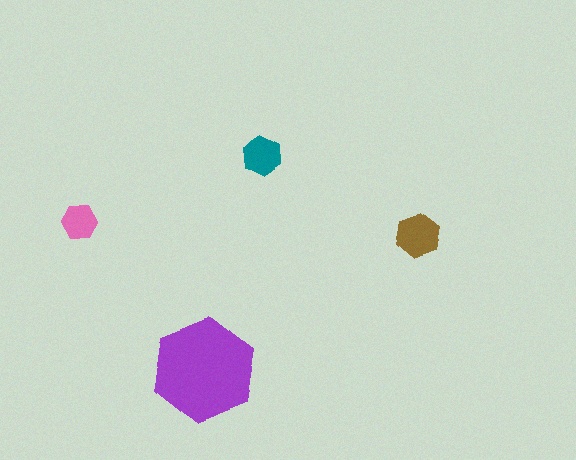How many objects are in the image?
There are 4 objects in the image.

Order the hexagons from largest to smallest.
the purple one, the brown one, the teal one, the pink one.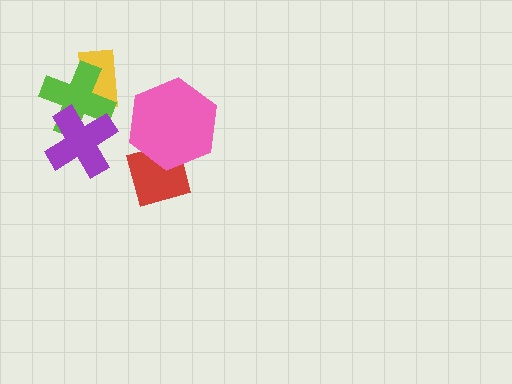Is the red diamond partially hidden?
Yes, it is partially covered by another shape.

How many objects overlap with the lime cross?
2 objects overlap with the lime cross.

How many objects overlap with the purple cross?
1 object overlaps with the purple cross.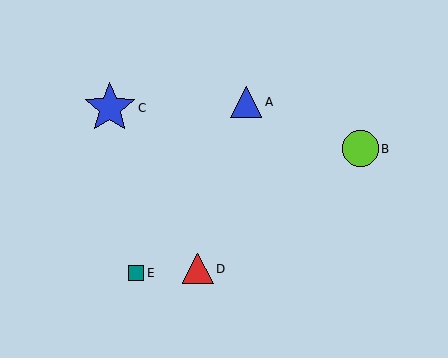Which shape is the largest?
The blue star (labeled C) is the largest.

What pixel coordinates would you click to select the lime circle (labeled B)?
Click at (360, 149) to select the lime circle B.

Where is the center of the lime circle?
The center of the lime circle is at (360, 149).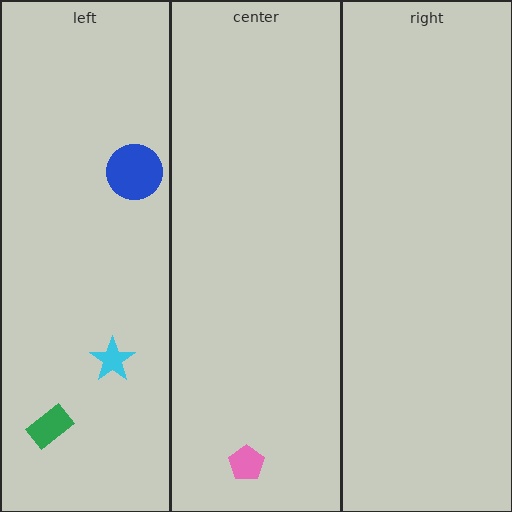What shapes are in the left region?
The green rectangle, the cyan star, the blue circle.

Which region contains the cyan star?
The left region.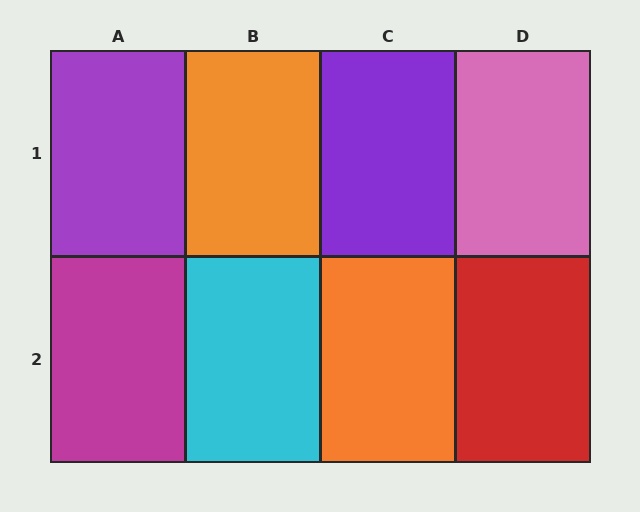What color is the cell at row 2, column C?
Orange.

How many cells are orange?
2 cells are orange.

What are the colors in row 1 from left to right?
Purple, orange, purple, pink.